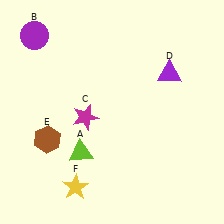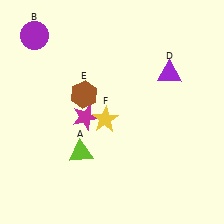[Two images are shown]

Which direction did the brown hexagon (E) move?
The brown hexagon (E) moved up.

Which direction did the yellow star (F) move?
The yellow star (F) moved up.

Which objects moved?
The objects that moved are: the brown hexagon (E), the yellow star (F).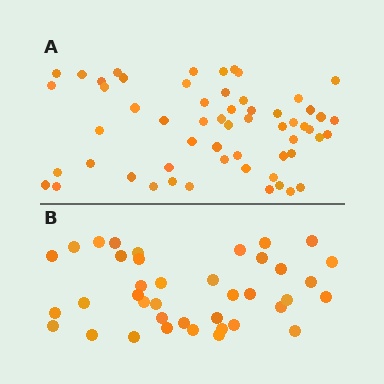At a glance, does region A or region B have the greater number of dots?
Region A (the top region) has more dots.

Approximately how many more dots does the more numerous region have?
Region A has approximately 20 more dots than region B.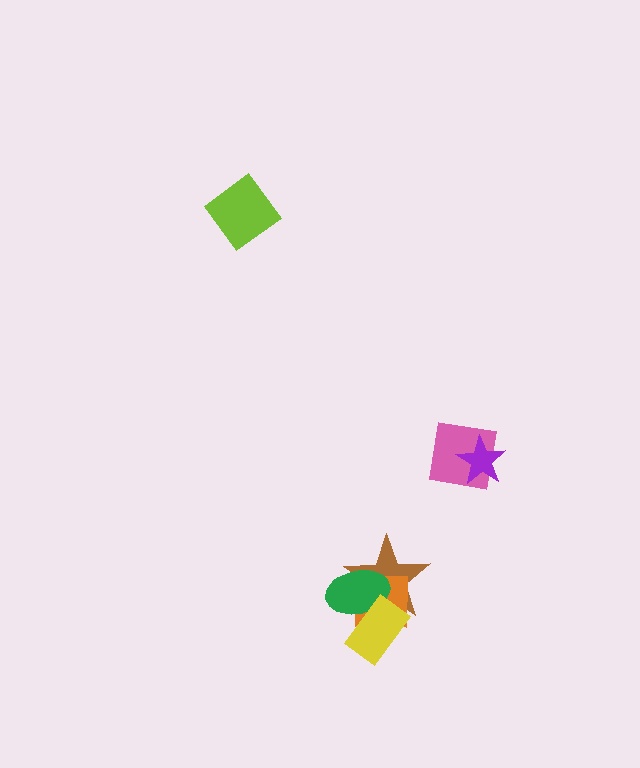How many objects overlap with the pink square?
1 object overlaps with the pink square.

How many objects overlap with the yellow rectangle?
3 objects overlap with the yellow rectangle.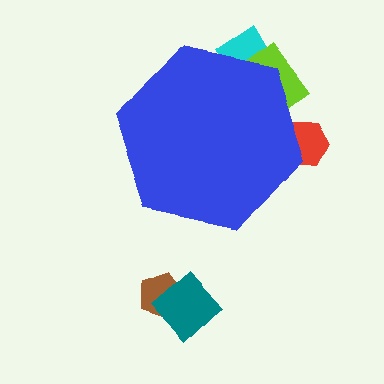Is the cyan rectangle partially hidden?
Yes, the cyan rectangle is partially hidden behind the blue hexagon.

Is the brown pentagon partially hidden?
No, the brown pentagon is fully visible.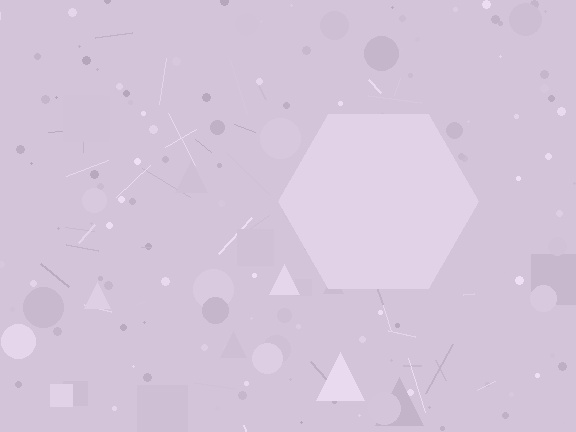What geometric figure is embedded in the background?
A hexagon is embedded in the background.